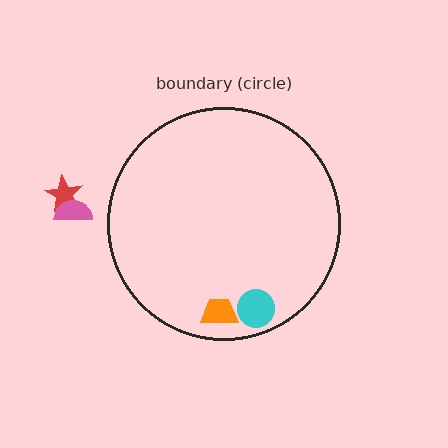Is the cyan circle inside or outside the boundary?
Inside.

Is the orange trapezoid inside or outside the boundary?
Inside.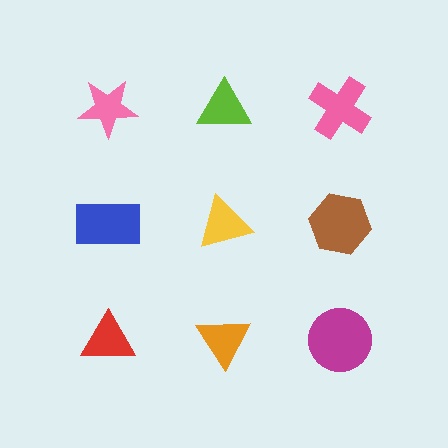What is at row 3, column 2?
An orange triangle.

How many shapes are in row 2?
3 shapes.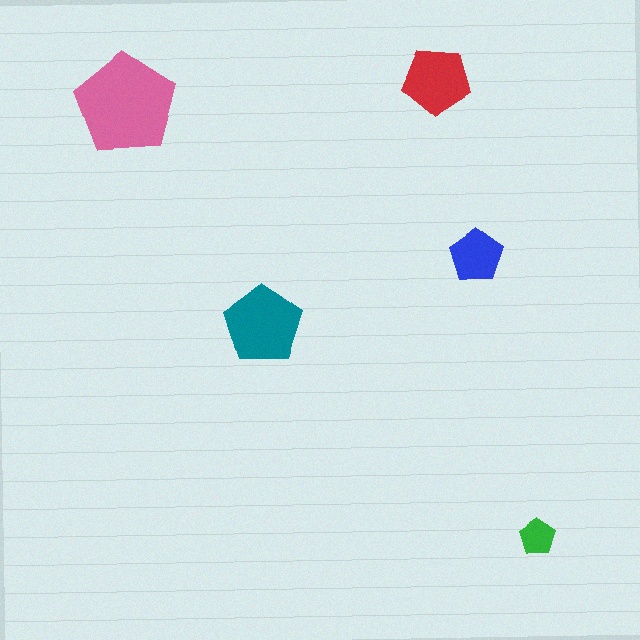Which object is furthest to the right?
The green pentagon is rightmost.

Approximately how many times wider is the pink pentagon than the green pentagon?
About 3 times wider.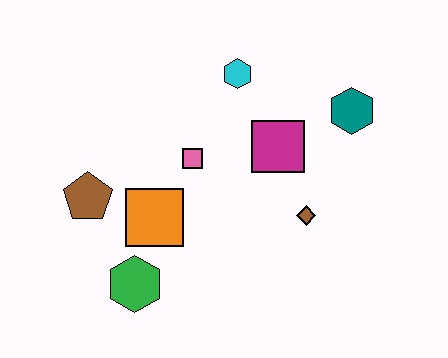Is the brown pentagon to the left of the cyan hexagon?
Yes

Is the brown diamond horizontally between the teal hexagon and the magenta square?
Yes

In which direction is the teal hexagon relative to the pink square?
The teal hexagon is to the right of the pink square.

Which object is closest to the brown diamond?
The magenta square is closest to the brown diamond.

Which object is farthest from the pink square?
The teal hexagon is farthest from the pink square.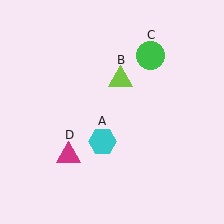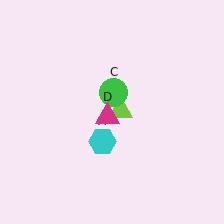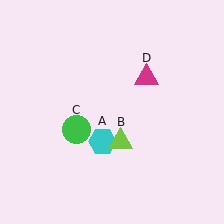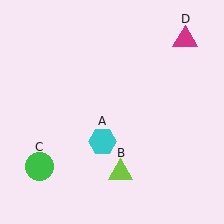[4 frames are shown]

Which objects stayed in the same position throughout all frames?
Cyan hexagon (object A) remained stationary.